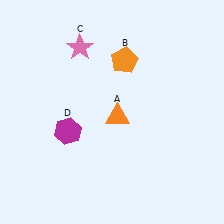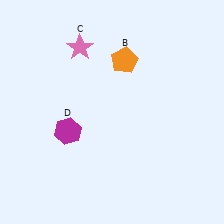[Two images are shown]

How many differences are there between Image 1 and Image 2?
There is 1 difference between the two images.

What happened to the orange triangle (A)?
The orange triangle (A) was removed in Image 2. It was in the bottom-right area of Image 1.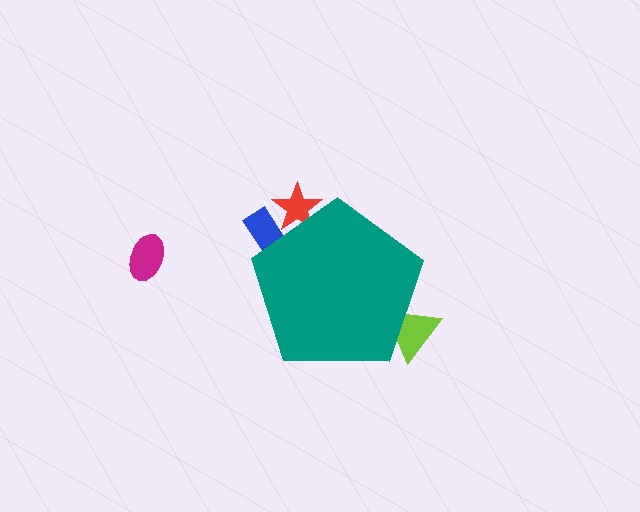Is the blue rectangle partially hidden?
Yes, the blue rectangle is partially hidden behind the teal pentagon.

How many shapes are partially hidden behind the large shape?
3 shapes are partially hidden.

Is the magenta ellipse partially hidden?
No, the magenta ellipse is fully visible.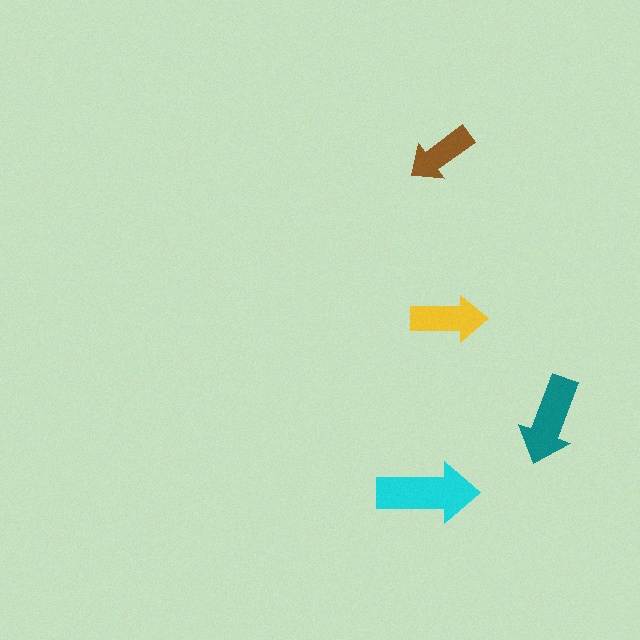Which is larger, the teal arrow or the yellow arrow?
The teal one.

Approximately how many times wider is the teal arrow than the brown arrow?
About 1.5 times wider.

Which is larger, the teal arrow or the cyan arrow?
The cyan one.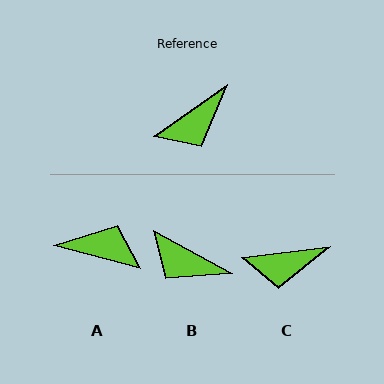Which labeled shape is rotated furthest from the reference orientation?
A, about 131 degrees away.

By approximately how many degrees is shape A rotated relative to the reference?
Approximately 131 degrees counter-clockwise.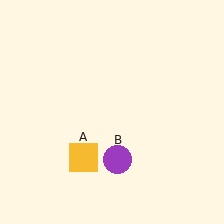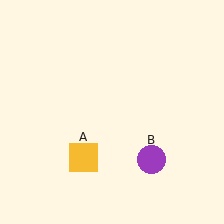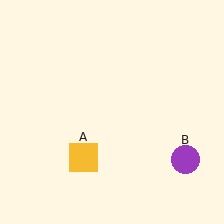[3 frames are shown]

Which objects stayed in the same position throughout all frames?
Yellow square (object A) remained stationary.